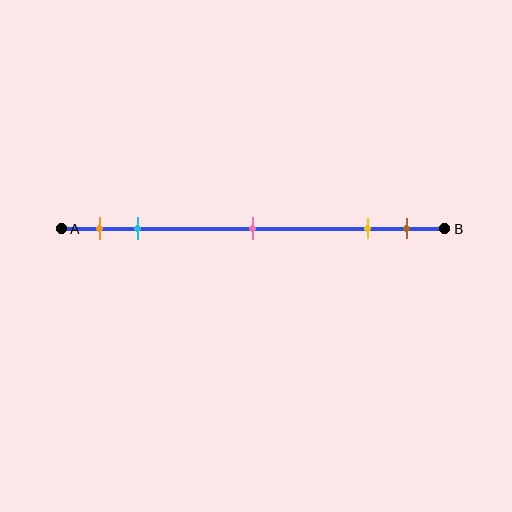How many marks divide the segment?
There are 5 marks dividing the segment.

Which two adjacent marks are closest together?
The yellow and brown marks are the closest adjacent pair.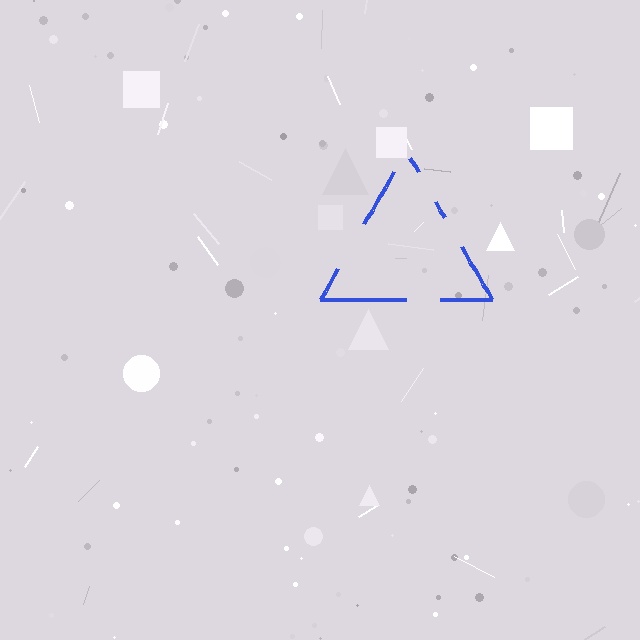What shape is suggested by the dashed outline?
The dashed outline suggests a triangle.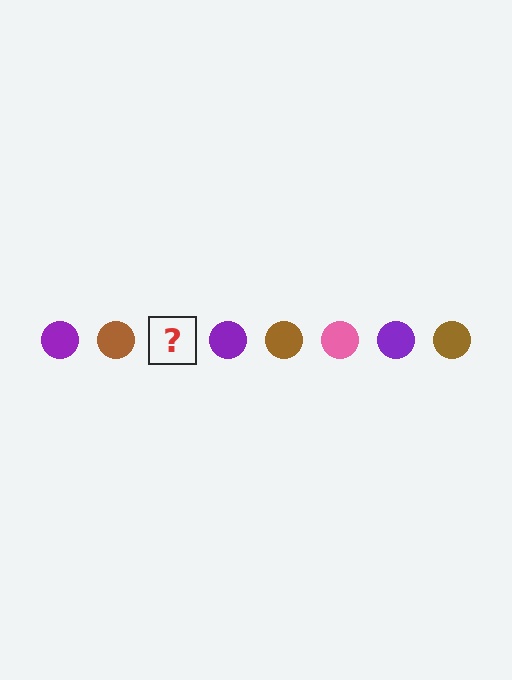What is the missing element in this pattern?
The missing element is a pink circle.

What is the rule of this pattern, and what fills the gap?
The rule is that the pattern cycles through purple, brown, pink circles. The gap should be filled with a pink circle.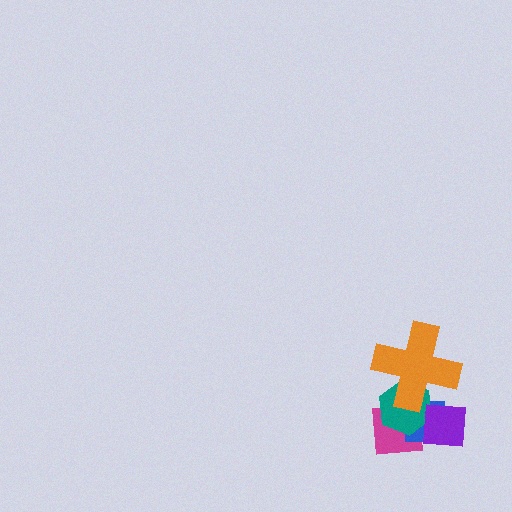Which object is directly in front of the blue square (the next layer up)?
The teal hexagon is directly in front of the blue square.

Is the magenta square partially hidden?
Yes, it is partially covered by another shape.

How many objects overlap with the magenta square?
4 objects overlap with the magenta square.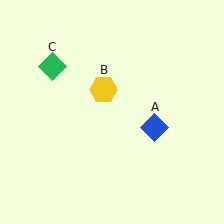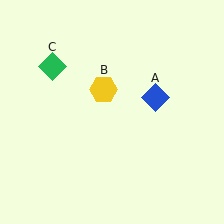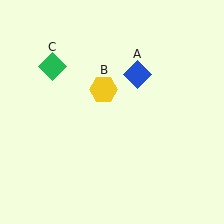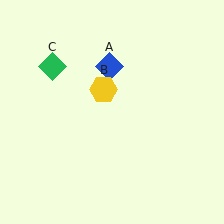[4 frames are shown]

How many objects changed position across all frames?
1 object changed position: blue diamond (object A).